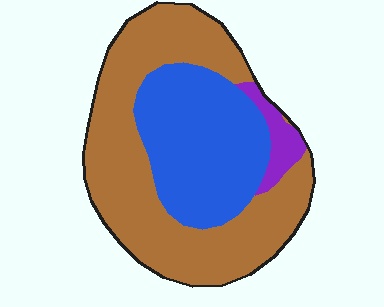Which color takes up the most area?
Brown, at roughly 60%.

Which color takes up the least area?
Purple, at roughly 5%.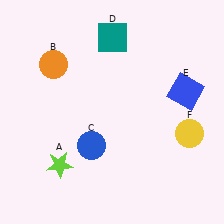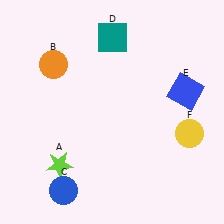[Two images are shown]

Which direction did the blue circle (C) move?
The blue circle (C) moved down.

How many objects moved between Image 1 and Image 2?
1 object moved between the two images.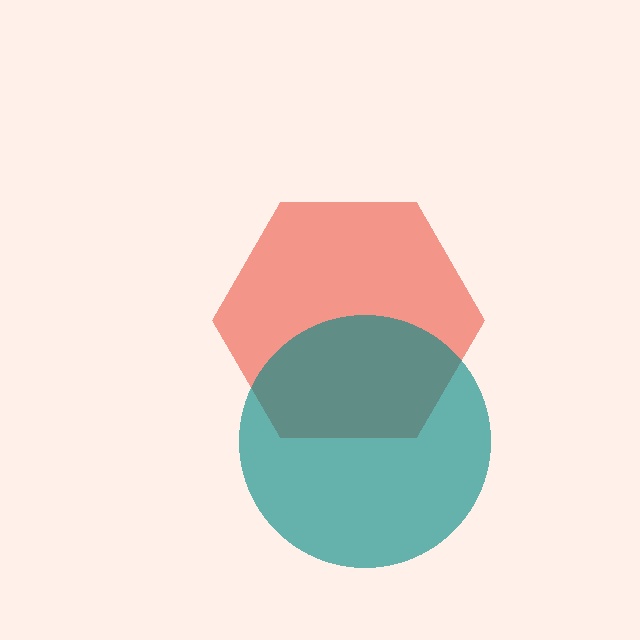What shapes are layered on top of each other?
The layered shapes are: a red hexagon, a teal circle.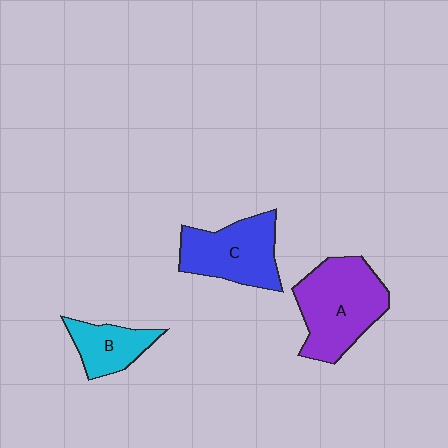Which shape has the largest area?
Shape A (purple).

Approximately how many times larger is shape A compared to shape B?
Approximately 2.0 times.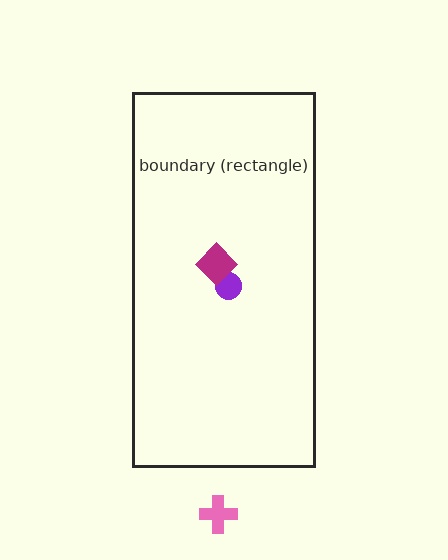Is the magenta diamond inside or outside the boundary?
Inside.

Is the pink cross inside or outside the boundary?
Outside.